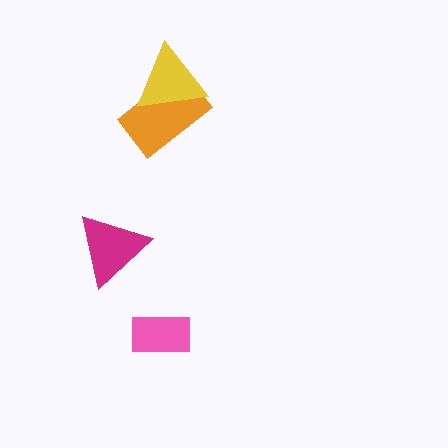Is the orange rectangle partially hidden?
Yes, it is partially covered by another shape.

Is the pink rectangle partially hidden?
No, no other shape covers it.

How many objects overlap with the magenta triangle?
0 objects overlap with the magenta triangle.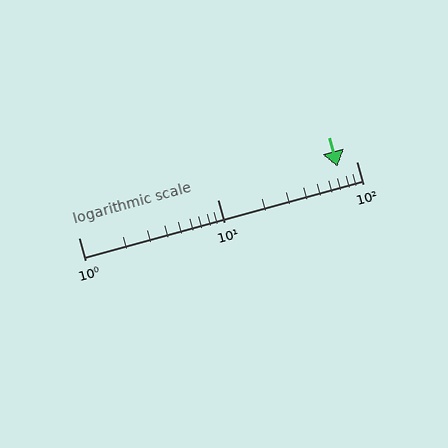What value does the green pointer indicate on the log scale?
The pointer indicates approximately 73.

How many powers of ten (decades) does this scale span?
The scale spans 2 decades, from 1 to 100.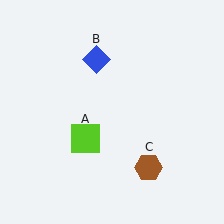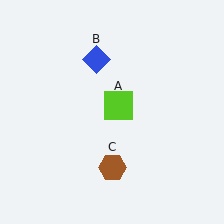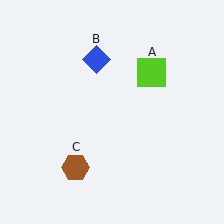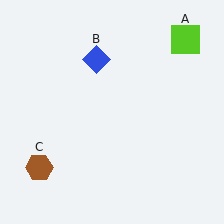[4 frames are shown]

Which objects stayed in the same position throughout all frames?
Blue diamond (object B) remained stationary.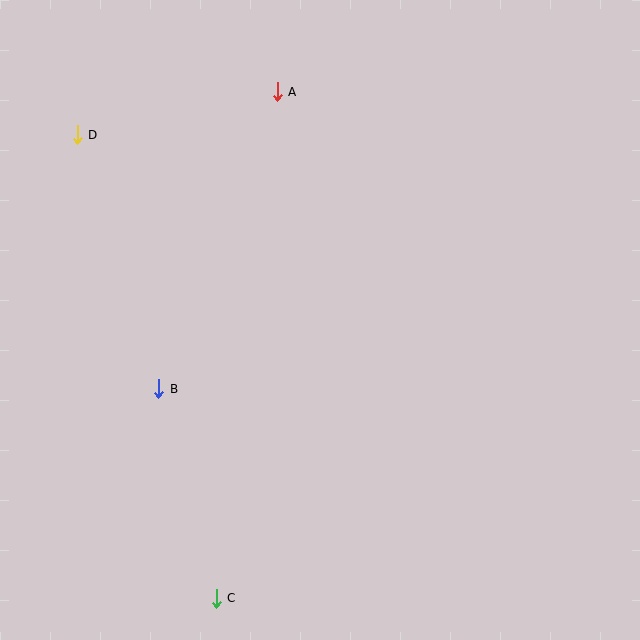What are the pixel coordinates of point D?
Point D is at (77, 135).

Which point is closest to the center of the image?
Point B at (159, 389) is closest to the center.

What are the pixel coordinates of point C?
Point C is at (216, 598).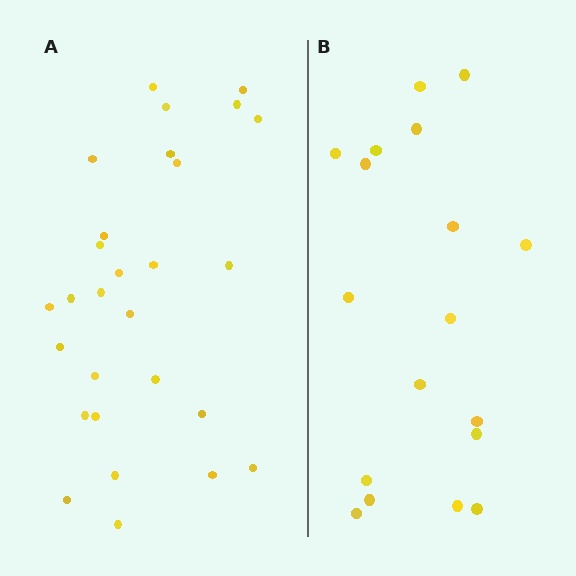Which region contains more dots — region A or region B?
Region A (the left region) has more dots.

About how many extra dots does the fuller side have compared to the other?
Region A has roughly 10 or so more dots than region B.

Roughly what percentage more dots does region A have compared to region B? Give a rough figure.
About 55% more.